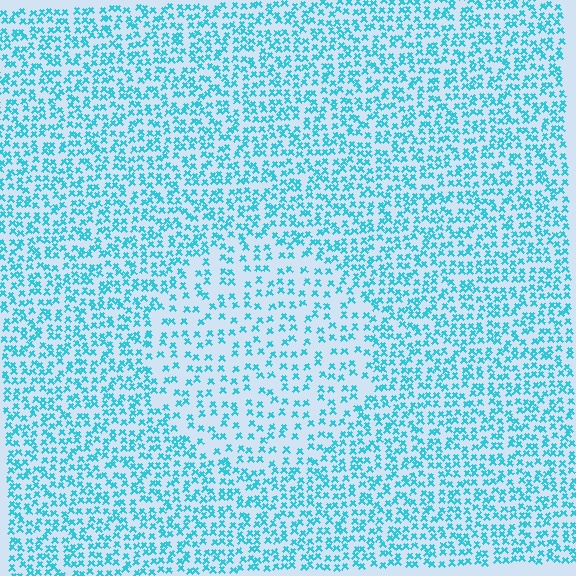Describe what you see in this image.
The image contains small cyan elements arranged at two different densities. A circle-shaped region is visible where the elements are less densely packed than the surrounding area.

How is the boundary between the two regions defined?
The boundary is defined by a change in element density (approximately 1.9x ratio). All elements are the same color, size, and shape.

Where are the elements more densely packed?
The elements are more densely packed outside the circle boundary.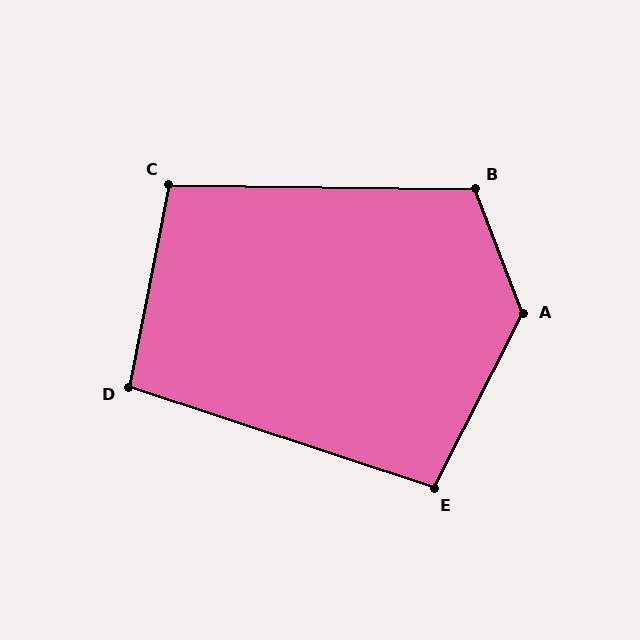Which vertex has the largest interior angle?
A, at approximately 132 degrees.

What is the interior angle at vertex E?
Approximately 99 degrees (obtuse).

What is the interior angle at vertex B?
Approximately 112 degrees (obtuse).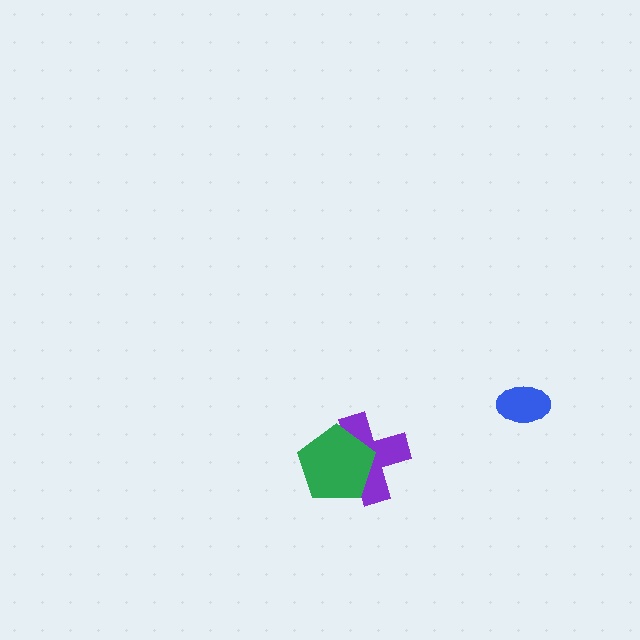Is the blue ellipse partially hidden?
No, no other shape covers it.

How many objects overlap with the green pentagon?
1 object overlaps with the green pentagon.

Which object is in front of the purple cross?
The green pentagon is in front of the purple cross.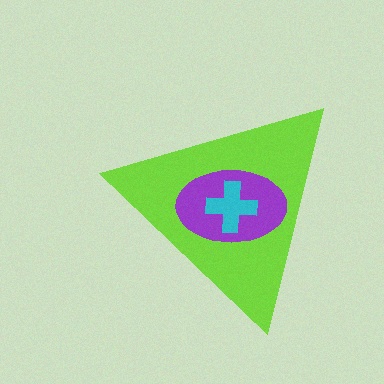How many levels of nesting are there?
3.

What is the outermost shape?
The lime triangle.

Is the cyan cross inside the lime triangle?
Yes.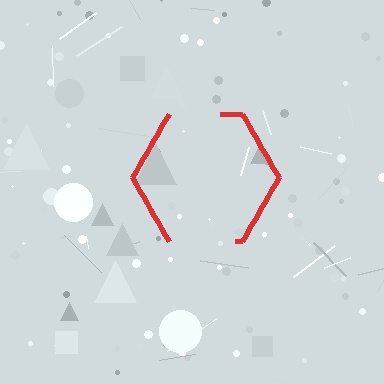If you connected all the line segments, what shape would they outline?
They would outline a hexagon.